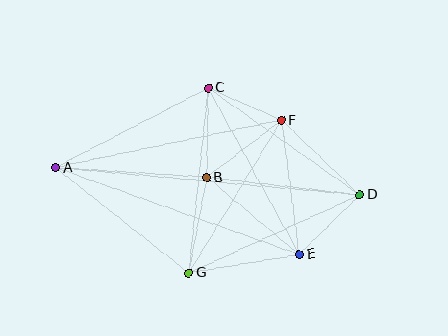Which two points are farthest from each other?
Points A and D are farthest from each other.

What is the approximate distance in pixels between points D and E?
The distance between D and E is approximately 85 pixels.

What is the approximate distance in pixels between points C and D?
The distance between C and D is approximately 186 pixels.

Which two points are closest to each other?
Points C and F are closest to each other.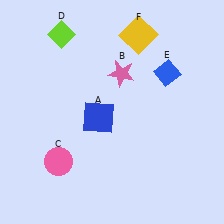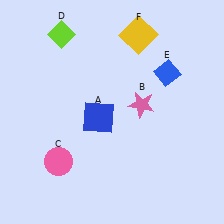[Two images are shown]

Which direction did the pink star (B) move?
The pink star (B) moved down.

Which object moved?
The pink star (B) moved down.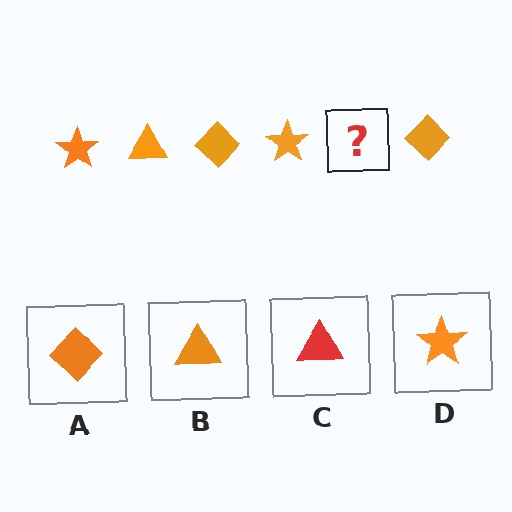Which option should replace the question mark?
Option B.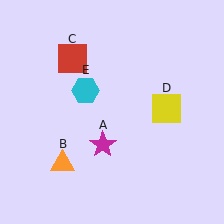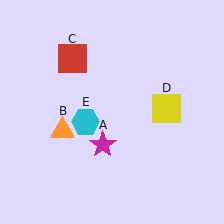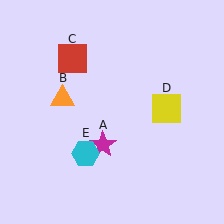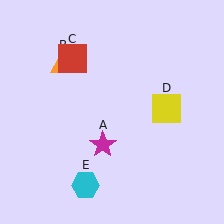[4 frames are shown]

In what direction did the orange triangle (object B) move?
The orange triangle (object B) moved up.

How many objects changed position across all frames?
2 objects changed position: orange triangle (object B), cyan hexagon (object E).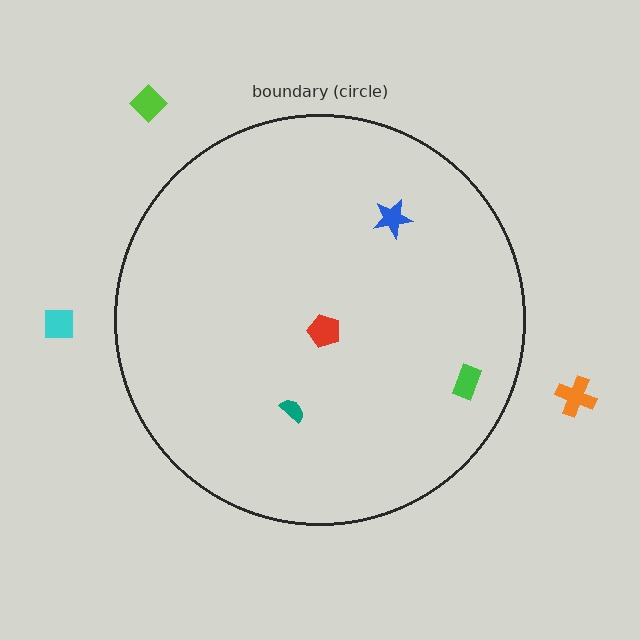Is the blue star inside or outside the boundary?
Inside.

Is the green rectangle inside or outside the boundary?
Inside.